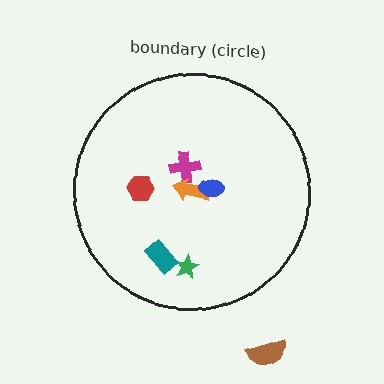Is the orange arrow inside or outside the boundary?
Inside.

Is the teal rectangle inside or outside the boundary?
Inside.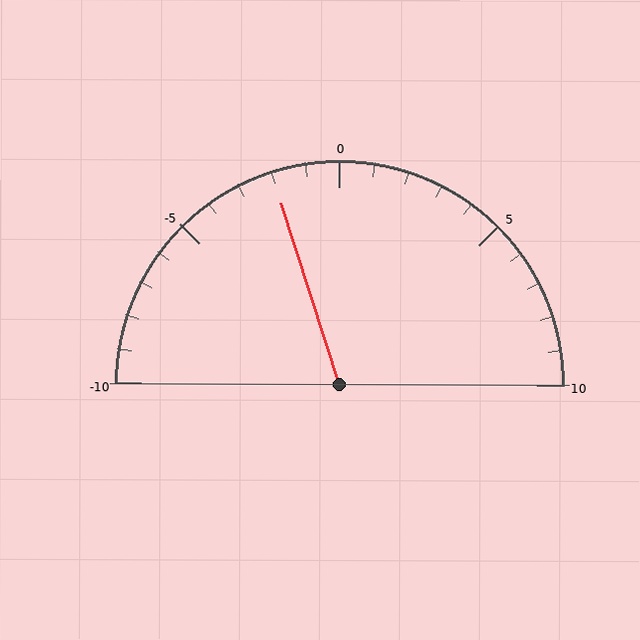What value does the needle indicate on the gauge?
The needle indicates approximately -2.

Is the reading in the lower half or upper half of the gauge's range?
The reading is in the lower half of the range (-10 to 10).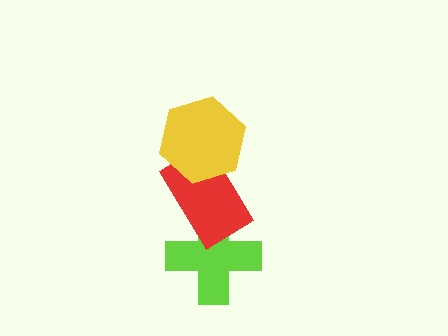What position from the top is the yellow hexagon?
The yellow hexagon is 1st from the top.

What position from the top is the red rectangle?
The red rectangle is 2nd from the top.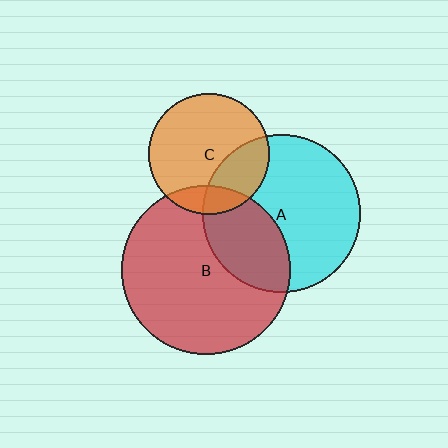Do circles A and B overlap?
Yes.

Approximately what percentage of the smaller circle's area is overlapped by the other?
Approximately 35%.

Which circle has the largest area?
Circle B (red).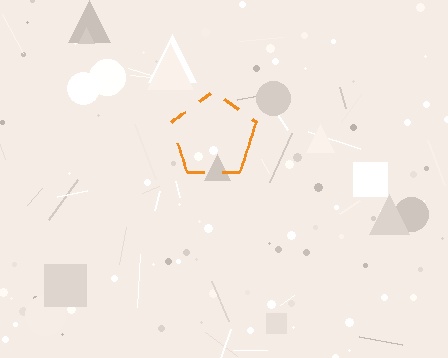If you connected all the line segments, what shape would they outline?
They would outline a pentagon.